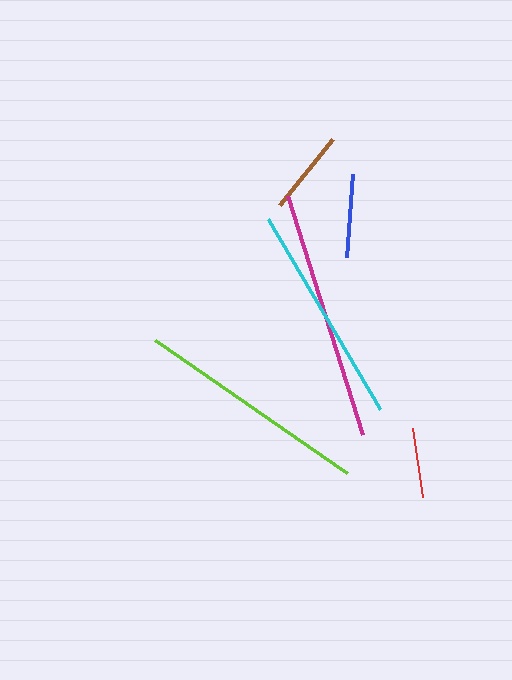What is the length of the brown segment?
The brown segment is approximately 84 pixels long.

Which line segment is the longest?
The magenta line is the longest at approximately 250 pixels.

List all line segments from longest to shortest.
From longest to shortest: magenta, lime, cyan, brown, blue, red.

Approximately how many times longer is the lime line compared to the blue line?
The lime line is approximately 2.8 times the length of the blue line.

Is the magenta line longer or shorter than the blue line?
The magenta line is longer than the blue line.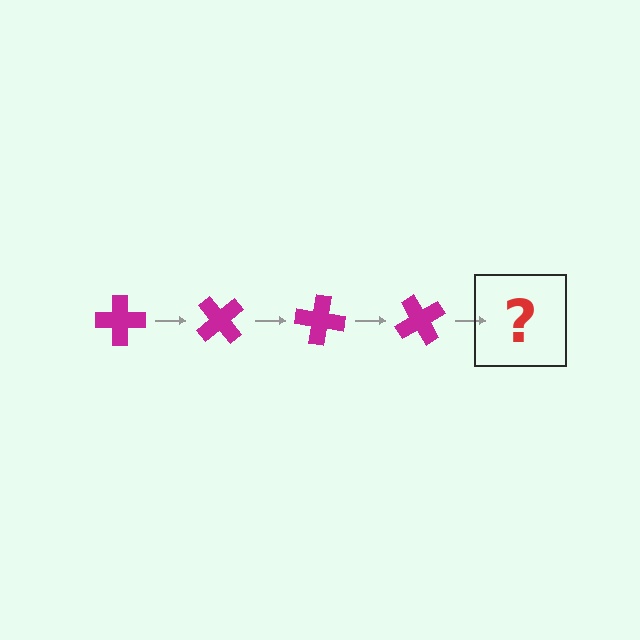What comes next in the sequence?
The next element should be a magenta cross rotated 200 degrees.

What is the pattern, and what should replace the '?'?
The pattern is that the cross rotates 50 degrees each step. The '?' should be a magenta cross rotated 200 degrees.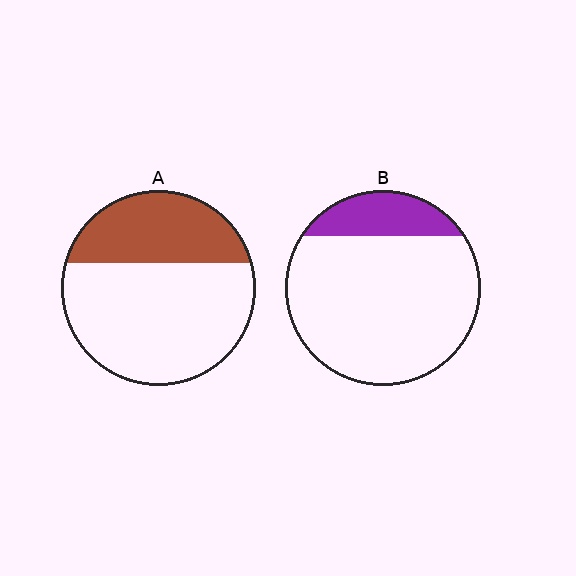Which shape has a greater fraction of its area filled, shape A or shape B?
Shape A.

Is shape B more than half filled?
No.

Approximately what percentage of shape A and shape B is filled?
A is approximately 35% and B is approximately 20%.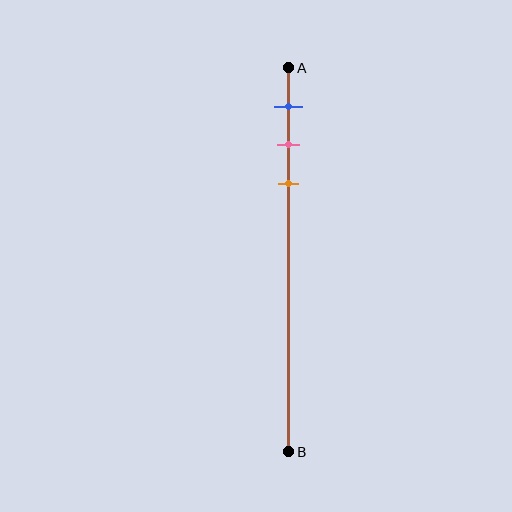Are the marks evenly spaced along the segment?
Yes, the marks are approximately evenly spaced.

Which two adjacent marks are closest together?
The pink and orange marks are the closest adjacent pair.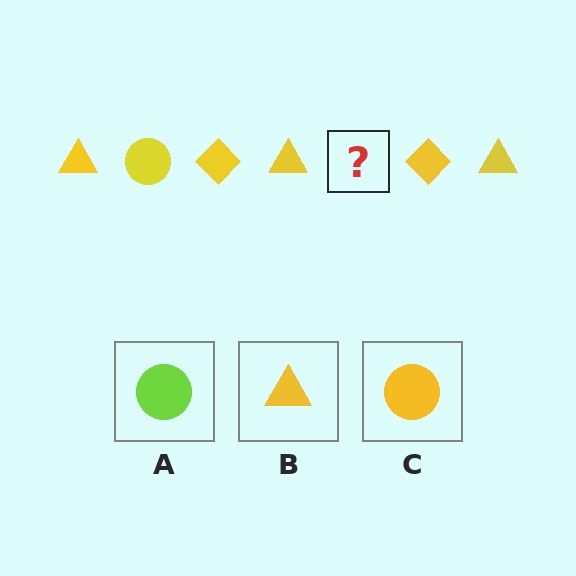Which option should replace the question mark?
Option C.